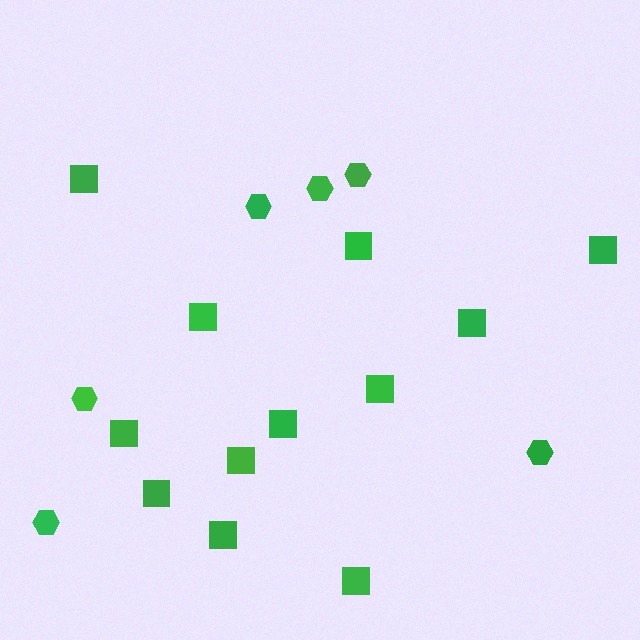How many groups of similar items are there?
There are 2 groups: one group of hexagons (6) and one group of squares (12).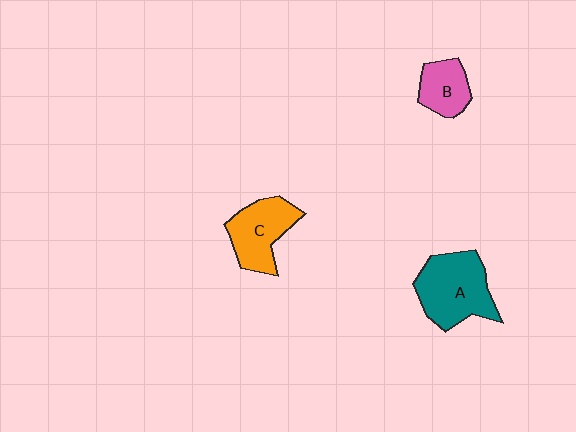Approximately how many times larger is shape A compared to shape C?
Approximately 1.3 times.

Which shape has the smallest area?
Shape B (pink).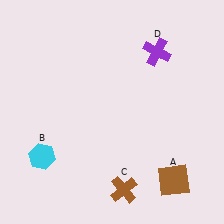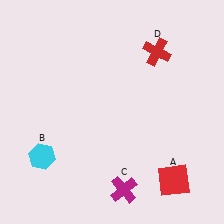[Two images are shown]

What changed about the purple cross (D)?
In Image 1, D is purple. In Image 2, it changed to red.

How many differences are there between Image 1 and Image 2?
There are 3 differences between the two images.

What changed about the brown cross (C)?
In Image 1, C is brown. In Image 2, it changed to magenta.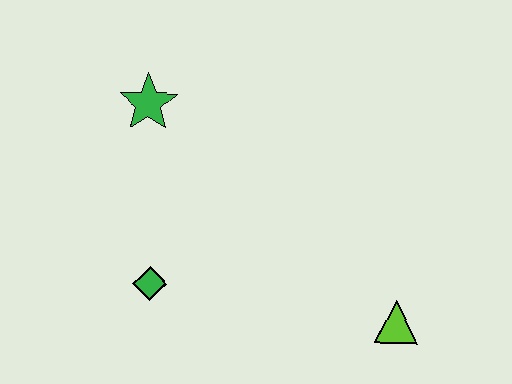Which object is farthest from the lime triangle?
The green star is farthest from the lime triangle.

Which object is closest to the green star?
The green diamond is closest to the green star.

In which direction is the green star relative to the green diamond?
The green star is above the green diamond.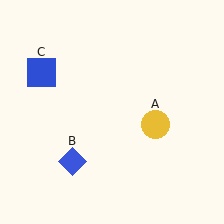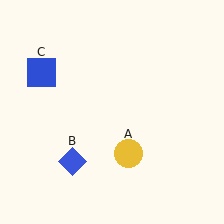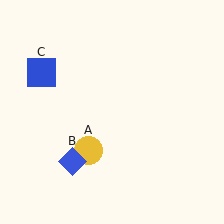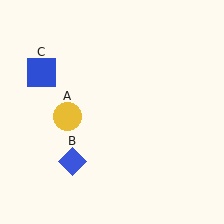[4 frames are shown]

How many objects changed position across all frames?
1 object changed position: yellow circle (object A).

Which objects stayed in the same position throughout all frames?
Blue diamond (object B) and blue square (object C) remained stationary.